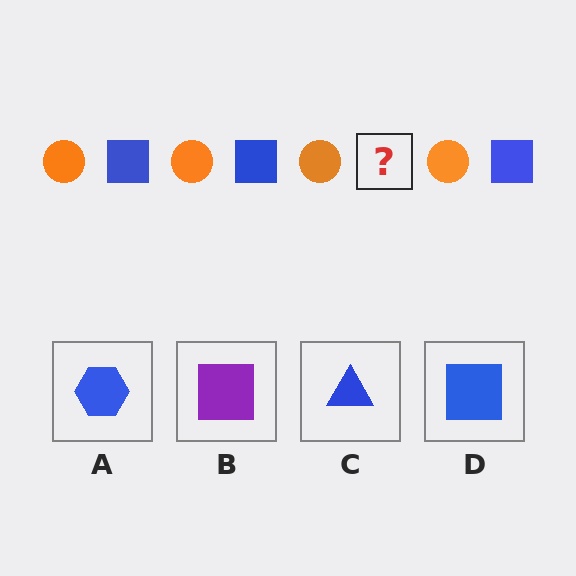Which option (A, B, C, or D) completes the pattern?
D.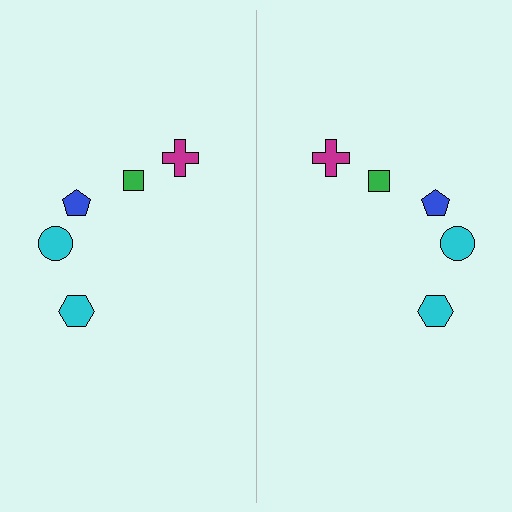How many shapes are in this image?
There are 10 shapes in this image.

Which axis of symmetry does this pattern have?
The pattern has a vertical axis of symmetry running through the center of the image.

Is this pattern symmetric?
Yes, this pattern has bilateral (reflection) symmetry.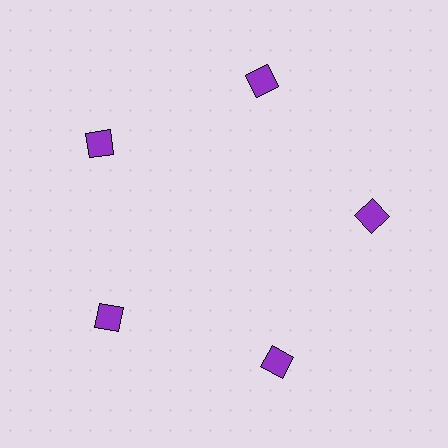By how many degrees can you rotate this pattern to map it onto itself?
The pattern maps onto itself every 72 degrees of rotation.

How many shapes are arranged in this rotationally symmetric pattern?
There are 5 shapes, arranged in 5 groups of 1.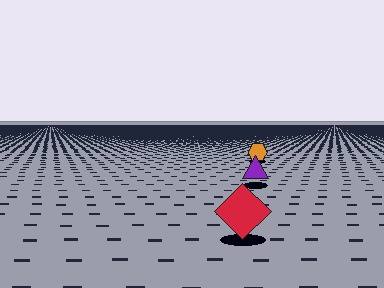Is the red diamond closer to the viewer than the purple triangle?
Yes. The red diamond is closer — you can tell from the texture gradient: the ground texture is coarser near it.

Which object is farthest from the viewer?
The orange hexagon is farthest from the viewer. It appears smaller and the ground texture around it is denser.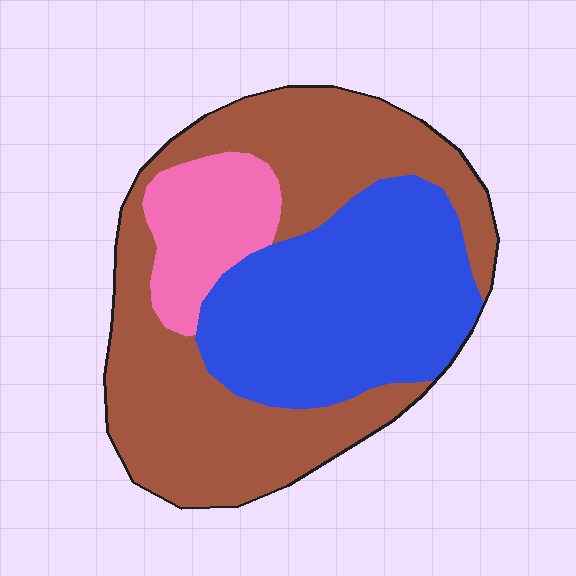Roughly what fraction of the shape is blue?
Blue takes up about three eighths (3/8) of the shape.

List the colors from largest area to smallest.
From largest to smallest: brown, blue, pink.